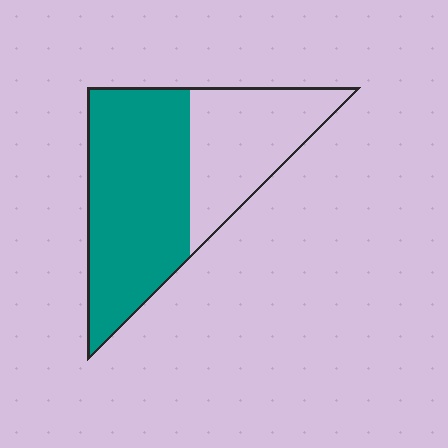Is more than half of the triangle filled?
Yes.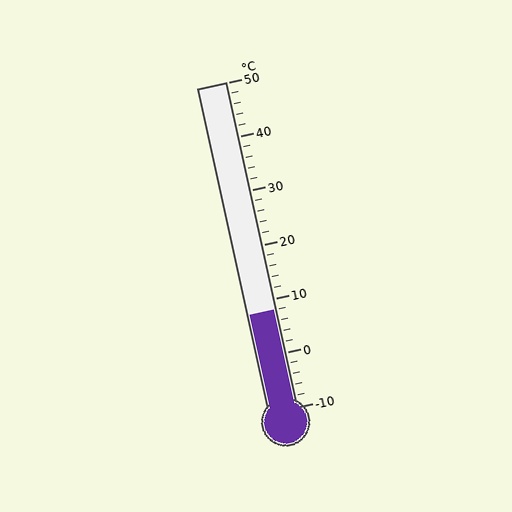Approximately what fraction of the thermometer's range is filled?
The thermometer is filled to approximately 30% of its range.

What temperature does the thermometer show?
The thermometer shows approximately 8°C.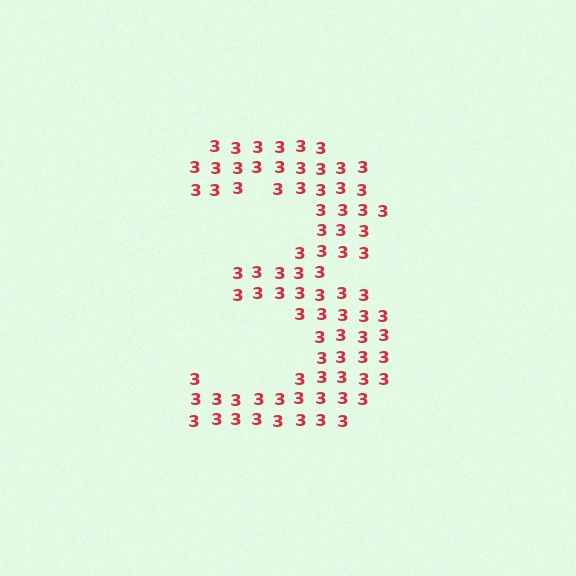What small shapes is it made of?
It is made of small digit 3's.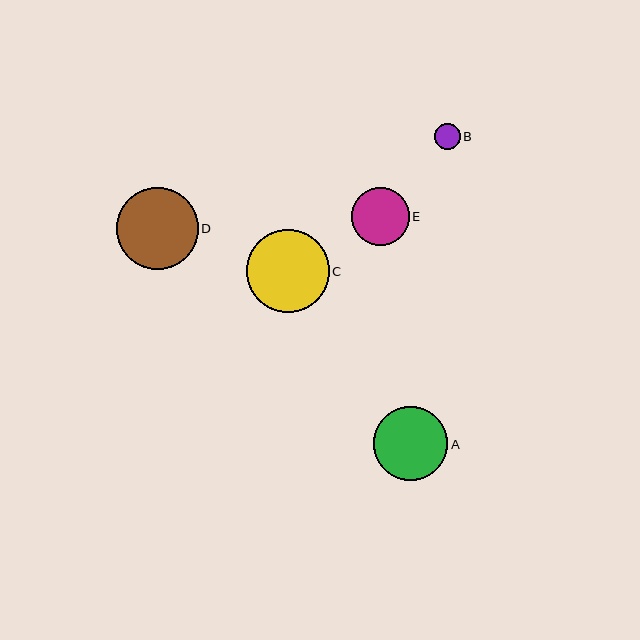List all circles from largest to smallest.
From largest to smallest: C, D, A, E, B.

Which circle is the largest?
Circle C is the largest with a size of approximately 83 pixels.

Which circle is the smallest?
Circle B is the smallest with a size of approximately 26 pixels.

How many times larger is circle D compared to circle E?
Circle D is approximately 1.4 times the size of circle E.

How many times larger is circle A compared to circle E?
Circle A is approximately 1.3 times the size of circle E.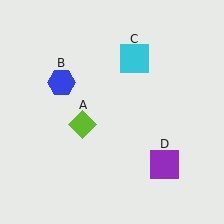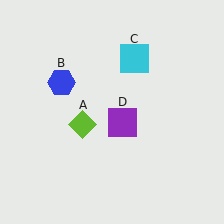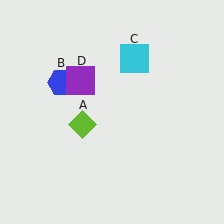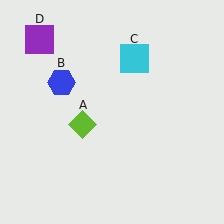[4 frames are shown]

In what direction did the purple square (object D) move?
The purple square (object D) moved up and to the left.